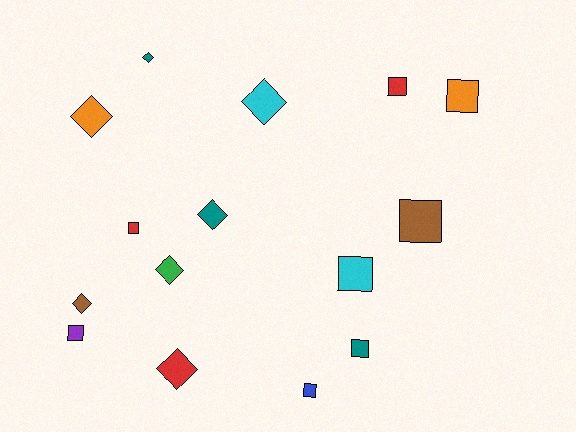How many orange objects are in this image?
There are 2 orange objects.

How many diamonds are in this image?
There are 7 diamonds.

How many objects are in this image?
There are 15 objects.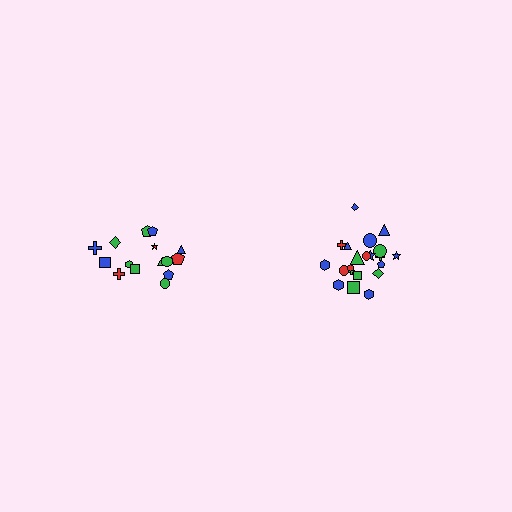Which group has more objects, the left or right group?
The right group.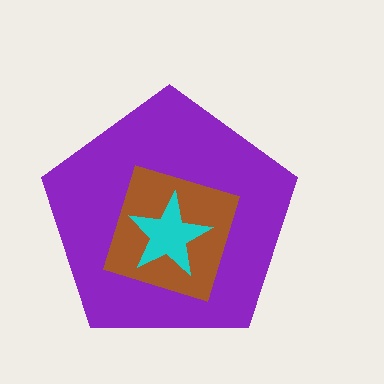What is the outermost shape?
The purple pentagon.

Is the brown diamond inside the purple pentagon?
Yes.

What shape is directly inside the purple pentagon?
The brown diamond.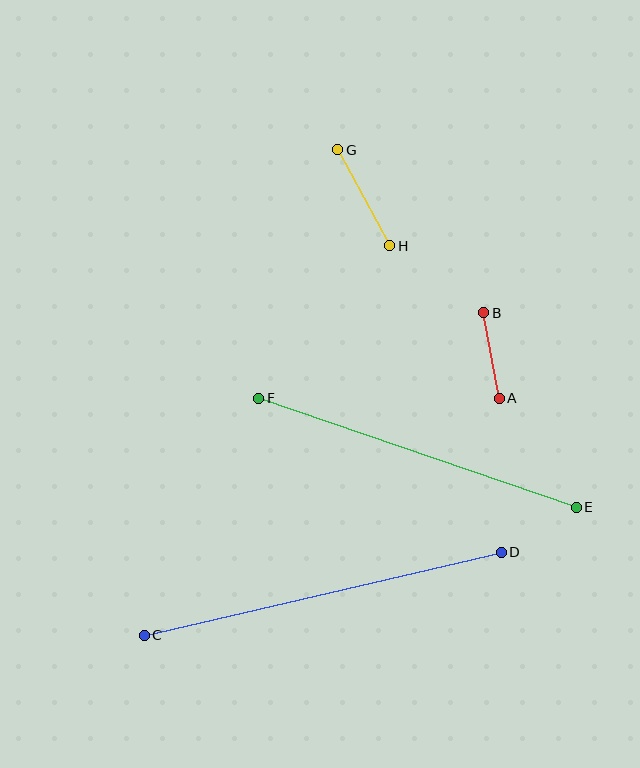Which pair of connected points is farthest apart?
Points C and D are farthest apart.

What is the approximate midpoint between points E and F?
The midpoint is at approximately (417, 453) pixels.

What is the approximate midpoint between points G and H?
The midpoint is at approximately (364, 198) pixels.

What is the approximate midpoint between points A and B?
The midpoint is at approximately (492, 355) pixels.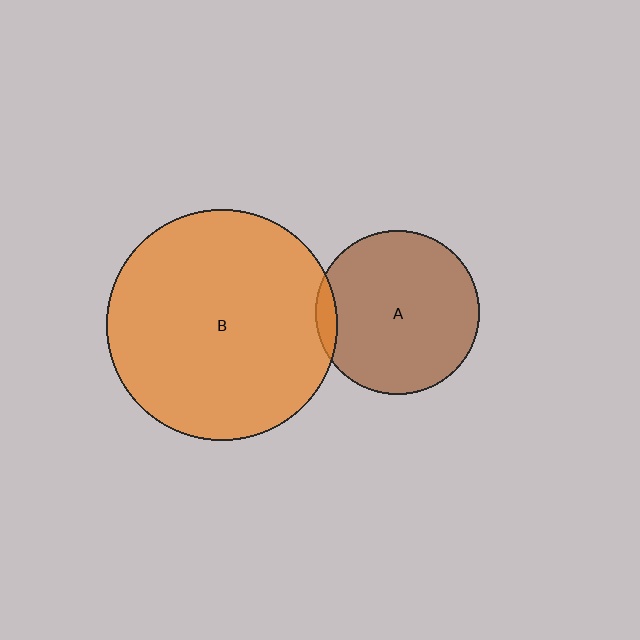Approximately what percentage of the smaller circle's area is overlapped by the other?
Approximately 5%.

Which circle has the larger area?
Circle B (orange).